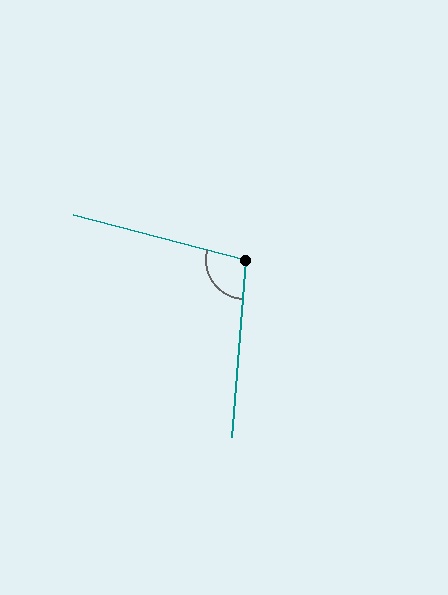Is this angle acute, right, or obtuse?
It is obtuse.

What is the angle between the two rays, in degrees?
Approximately 100 degrees.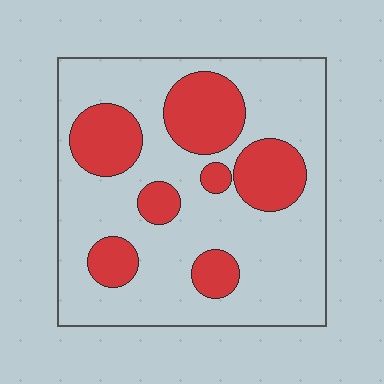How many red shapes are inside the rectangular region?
7.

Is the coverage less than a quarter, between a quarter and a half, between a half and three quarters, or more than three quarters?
Between a quarter and a half.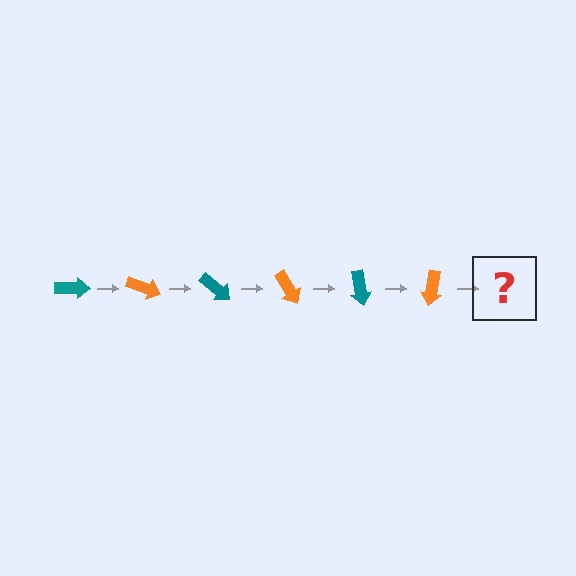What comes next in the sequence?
The next element should be a teal arrow, rotated 120 degrees from the start.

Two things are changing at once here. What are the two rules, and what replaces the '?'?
The two rules are that it rotates 20 degrees each step and the color cycles through teal and orange. The '?' should be a teal arrow, rotated 120 degrees from the start.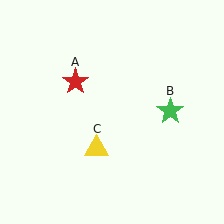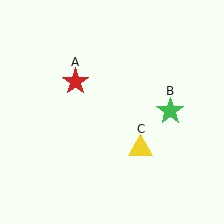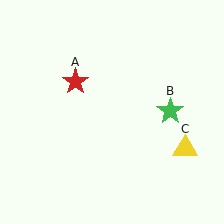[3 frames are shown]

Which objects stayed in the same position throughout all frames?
Red star (object A) and green star (object B) remained stationary.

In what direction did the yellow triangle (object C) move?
The yellow triangle (object C) moved right.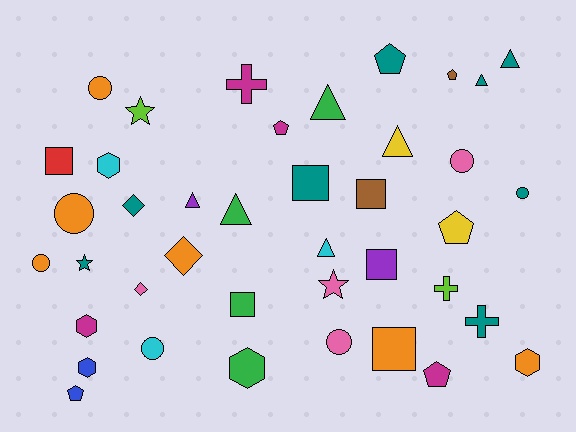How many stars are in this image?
There are 3 stars.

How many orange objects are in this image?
There are 6 orange objects.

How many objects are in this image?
There are 40 objects.